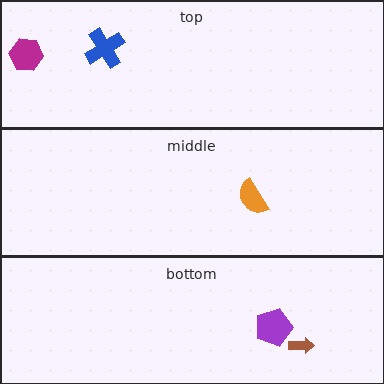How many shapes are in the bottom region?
2.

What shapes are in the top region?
The blue cross, the magenta hexagon.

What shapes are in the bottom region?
The purple pentagon, the brown arrow.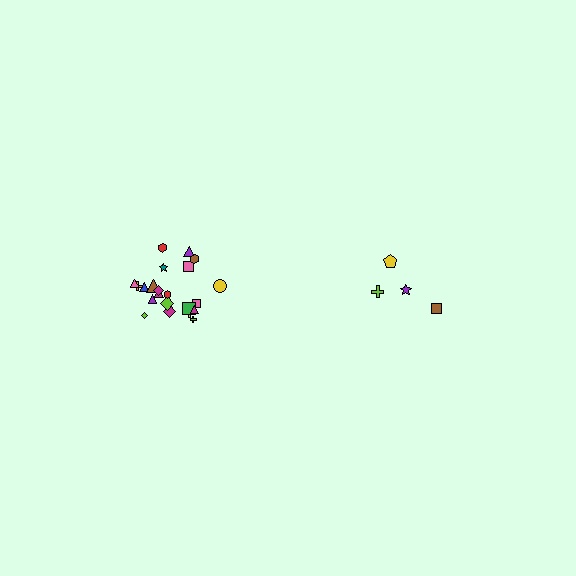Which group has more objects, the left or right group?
The left group.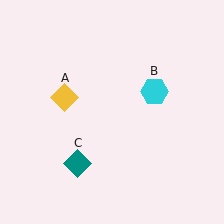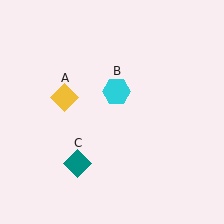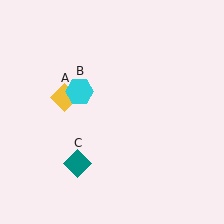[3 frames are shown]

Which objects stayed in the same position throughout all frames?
Yellow diamond (object A) and teal diamond (object C) remained stationary.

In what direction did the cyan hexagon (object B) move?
The cyan hexagon (object B) moved left.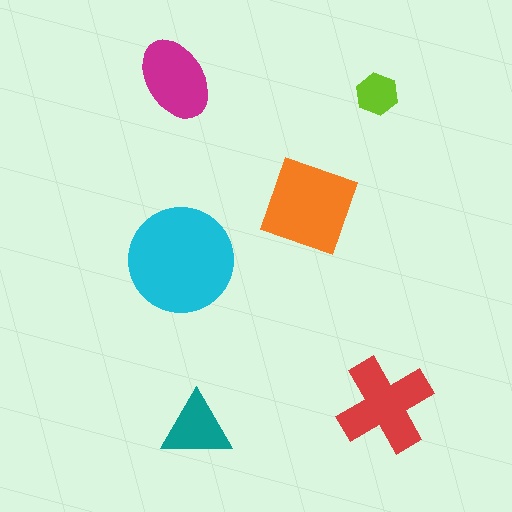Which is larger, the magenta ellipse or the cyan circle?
The cyan circle.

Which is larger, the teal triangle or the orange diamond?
The orange diamond.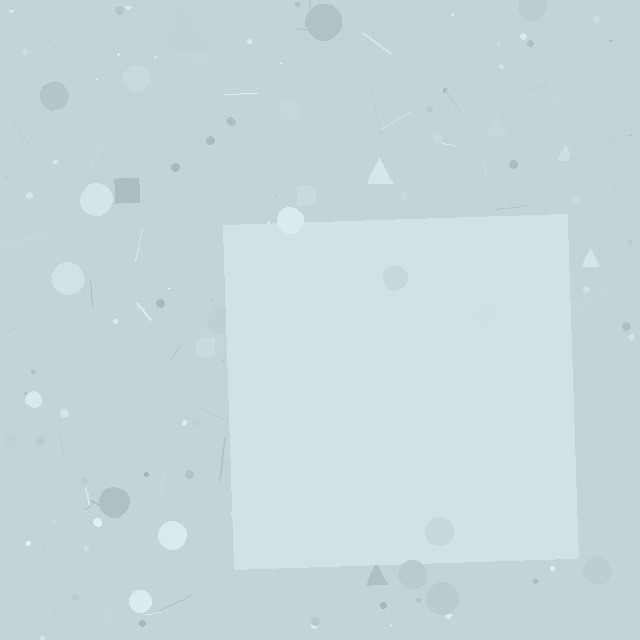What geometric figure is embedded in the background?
A square is embedded in the background.